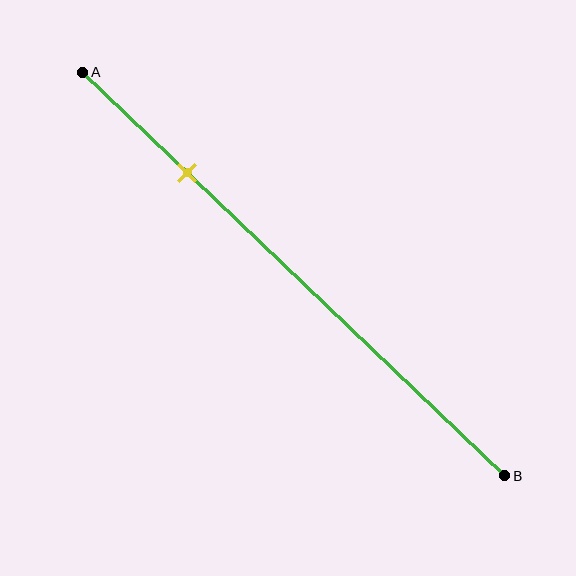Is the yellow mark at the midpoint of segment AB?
No, the mark is at about 25% from A, not at the 50% midpoint.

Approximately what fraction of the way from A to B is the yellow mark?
The yellow mark is approximately 25% of the way from A to B.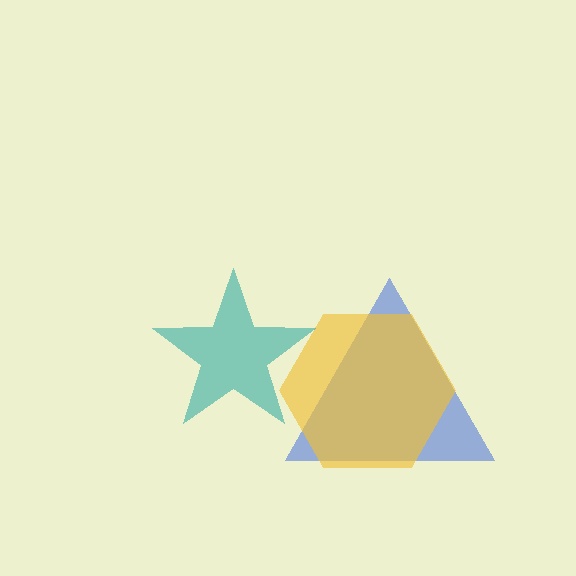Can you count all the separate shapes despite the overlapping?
Yes, there are 3 separate shapes.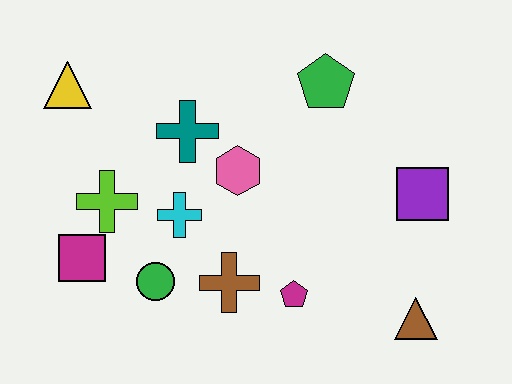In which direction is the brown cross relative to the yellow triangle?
The brown cross is below the yellow triangle.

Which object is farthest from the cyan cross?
The brown triangle is farthest from the cyan cross.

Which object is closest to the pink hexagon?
The teal cross is closest to the pink hexagon.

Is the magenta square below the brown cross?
No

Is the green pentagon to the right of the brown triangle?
No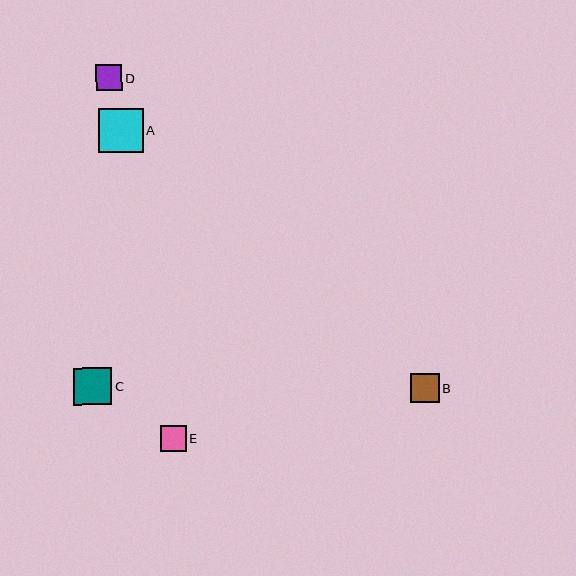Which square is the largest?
Square A is the largest with a size of approximately 44 pixels.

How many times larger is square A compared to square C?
Square A is approximately 1.2 times the size of square C.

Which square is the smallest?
Square E is the smallest with a size of approximately 26 pixels.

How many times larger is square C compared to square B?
Square C is approximately 1.3 times the size of square B.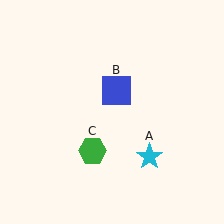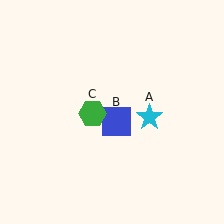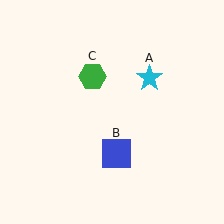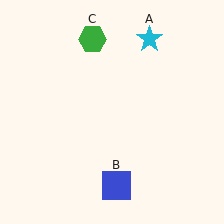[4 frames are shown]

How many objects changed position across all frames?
3 objects changed position: cyan star (object A), blue square (object B), green hexagon (object C).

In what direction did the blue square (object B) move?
The blue square (object B) moved down.